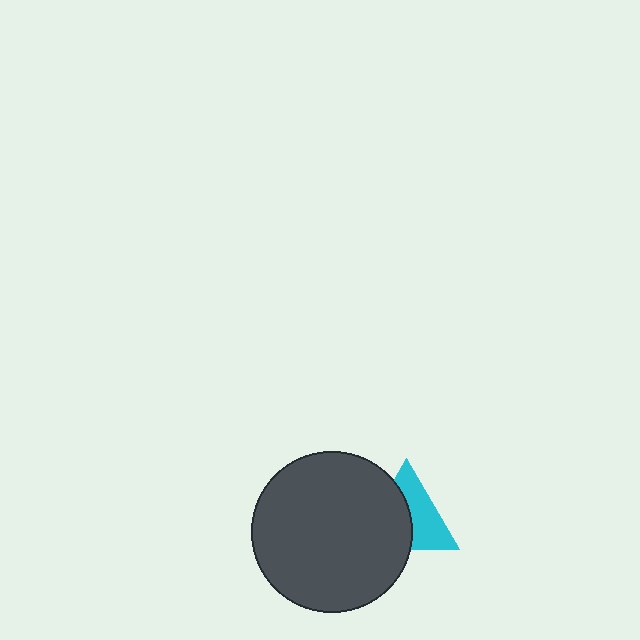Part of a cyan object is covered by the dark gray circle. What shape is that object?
It is a triangle.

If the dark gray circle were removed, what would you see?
You would see the complete cyan triangle.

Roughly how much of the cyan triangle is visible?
About half of it is visible (roughly 51%).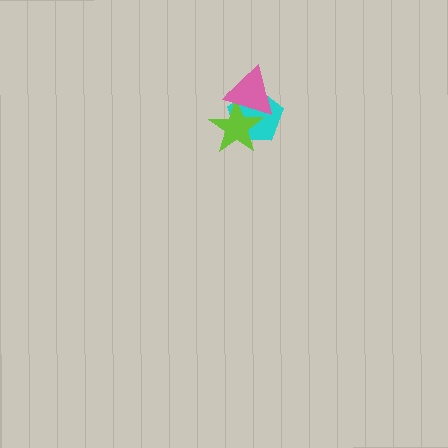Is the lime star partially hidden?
Yes, it is partially covered by another shape.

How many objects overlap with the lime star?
2 objects overlap with the lime star.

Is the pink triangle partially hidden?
No, no other shape covers it.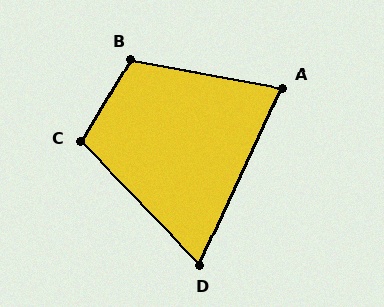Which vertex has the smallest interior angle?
D, at approximately 69 degrees.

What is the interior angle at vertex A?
Approximately 75 degrees (acute).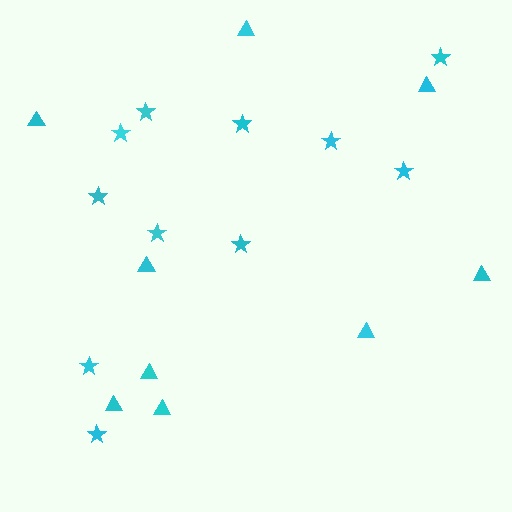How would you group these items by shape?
There are 2 groups: one group of triangles (9) and one group of stars (11).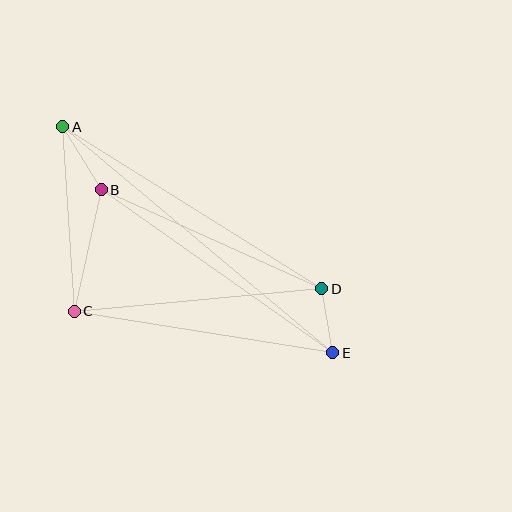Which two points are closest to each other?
Points D and E are closest to each other.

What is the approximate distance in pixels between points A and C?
The distance between A and C is approximately 185 pixels.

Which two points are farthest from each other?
Points A and E are farthest from each other.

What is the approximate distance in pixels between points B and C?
The distance between B and C is approximately 125 pixels.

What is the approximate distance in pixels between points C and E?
The distance between C and E is approximately 262 pixels.